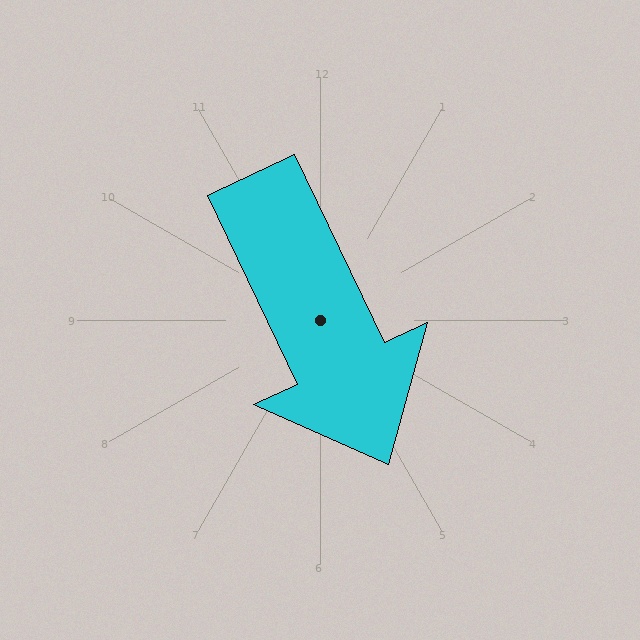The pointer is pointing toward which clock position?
Roughly 5 o'clock.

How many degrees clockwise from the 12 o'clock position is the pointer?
Approximately 155 degrees.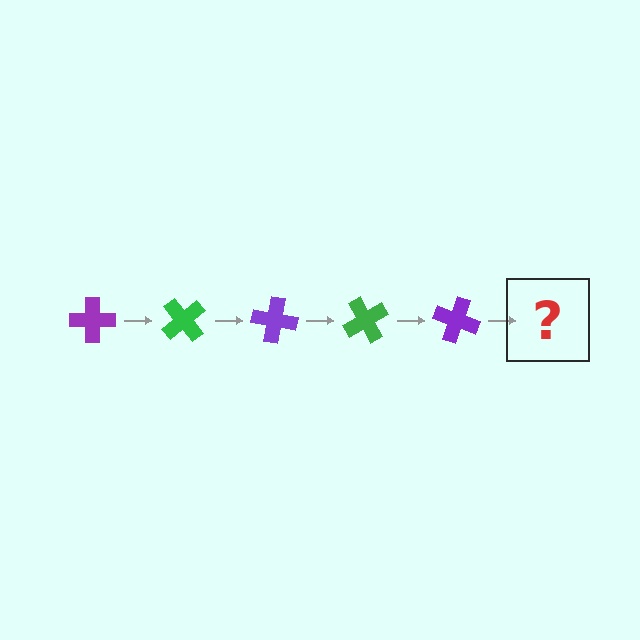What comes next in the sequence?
The next element should be a green cross, rotated 250 degrees from the start.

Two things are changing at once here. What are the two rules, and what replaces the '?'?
The two rules are that it rotates 50 degrees each step and the color cycles through purple and green. The '?' should be a green cross, rotated 250 degrees from the start.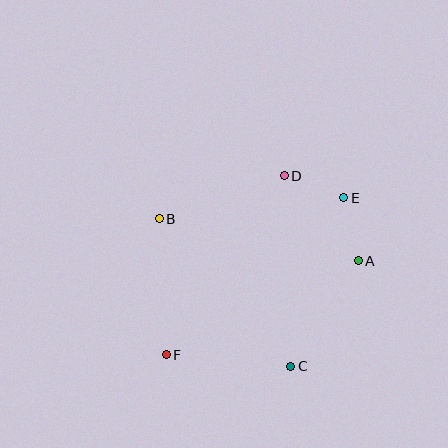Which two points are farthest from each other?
Points E and F are farthest from each other.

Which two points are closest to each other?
Points D and E are closest to each other.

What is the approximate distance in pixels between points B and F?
The distance between B and F is approximately 136 pixels.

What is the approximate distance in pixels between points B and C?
The distance between B and C is approximately 198 pixels.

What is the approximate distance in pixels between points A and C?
The distance between A and C is approximately 125 pixels.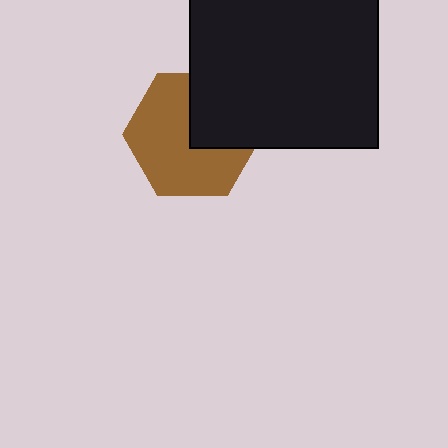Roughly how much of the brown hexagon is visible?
Most of it is visible (roughly 66%).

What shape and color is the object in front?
The object in front is a black square.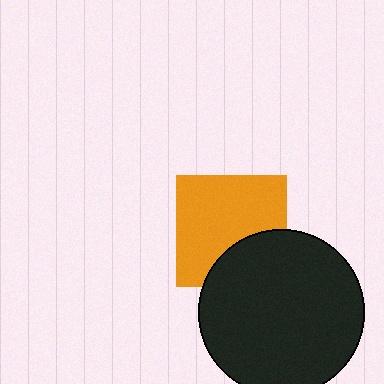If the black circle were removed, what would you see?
You would see the complete orange square.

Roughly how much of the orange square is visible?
Most of it is visible (roughly 70%).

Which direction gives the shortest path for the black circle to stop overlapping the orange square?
Moving down gives the shortest separation.